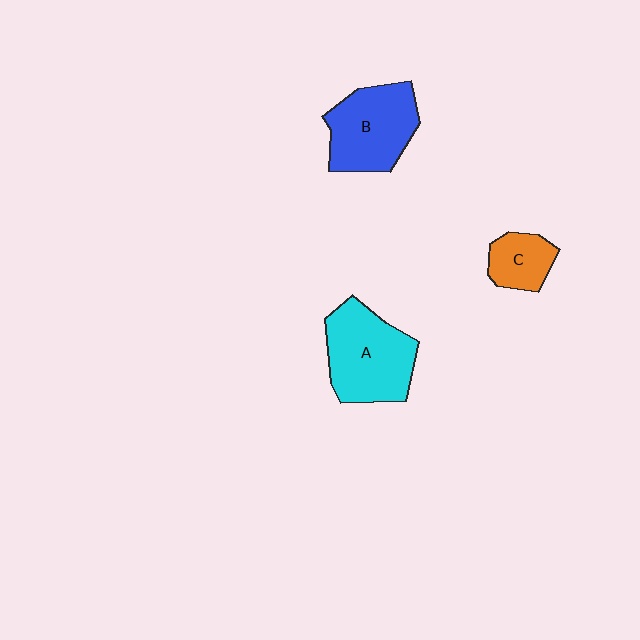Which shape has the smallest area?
Shape C (orange).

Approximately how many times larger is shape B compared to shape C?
Approximately 2.0 times.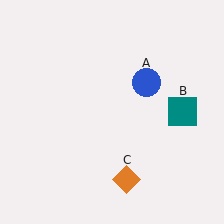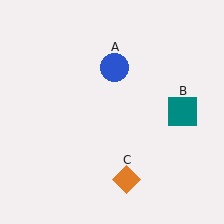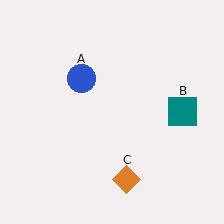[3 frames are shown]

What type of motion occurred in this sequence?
The blue circle (object A) rotated counterclockwise around the center of the scene.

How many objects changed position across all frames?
1 object changed position: blue circle (object A).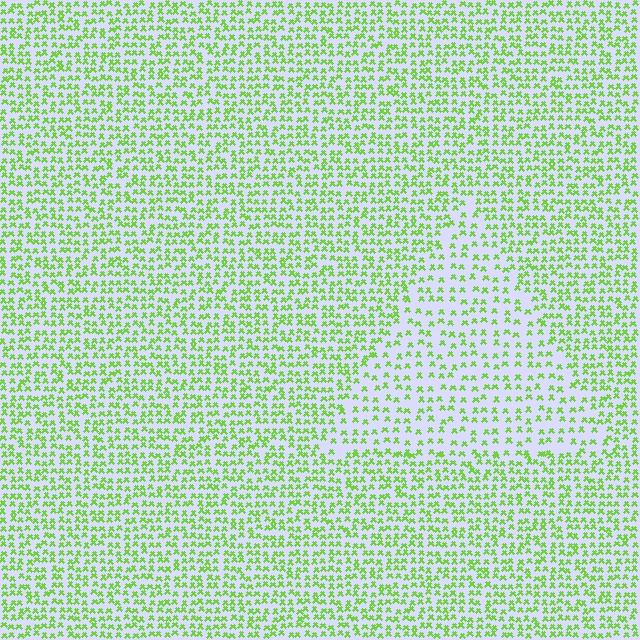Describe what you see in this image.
The image contains small lime elements arranged at two different densities. A triangle-shaped region is visible where the elements are less densely packed than the surrounding area.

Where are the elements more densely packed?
The elements are more densely packed outside the triangle boundary.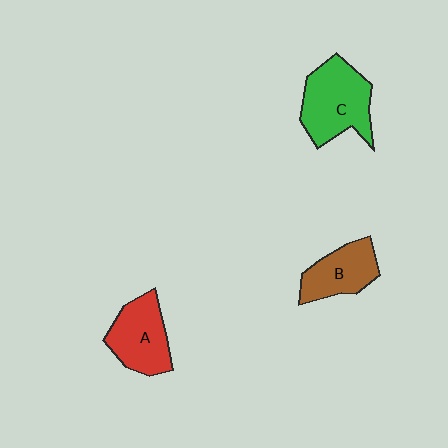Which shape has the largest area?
Shape C (green).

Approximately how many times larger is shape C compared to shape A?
Approximately 1.2 times.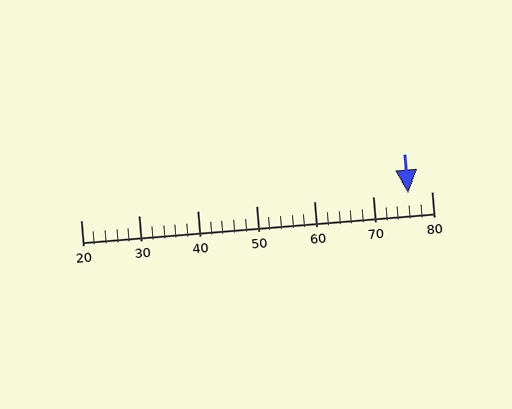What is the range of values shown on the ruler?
The ruler shows values from 20 to 80.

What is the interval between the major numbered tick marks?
The major tick marks are spaced 10 units apart.